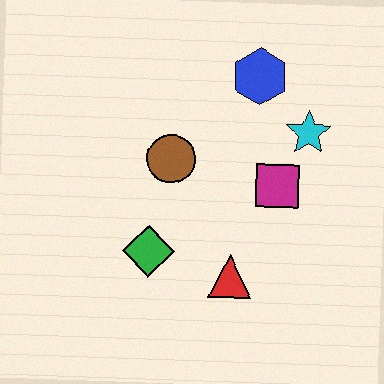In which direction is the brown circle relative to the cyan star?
The brown circle is to the left of the cyan star.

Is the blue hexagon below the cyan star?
No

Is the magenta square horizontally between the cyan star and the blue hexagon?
Yes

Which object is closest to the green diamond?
The red triangle is closest to the green diamond.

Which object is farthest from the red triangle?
The blue hexagon is farthest from the red triangle.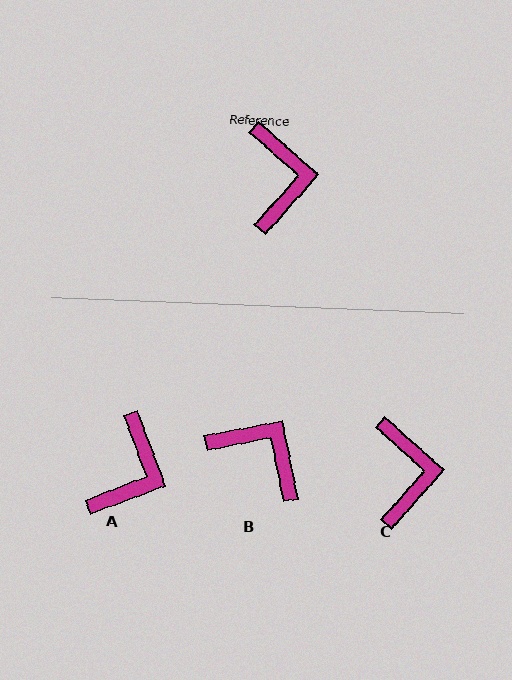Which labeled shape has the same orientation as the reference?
C.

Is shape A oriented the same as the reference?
No, it is off by about 28 degrees.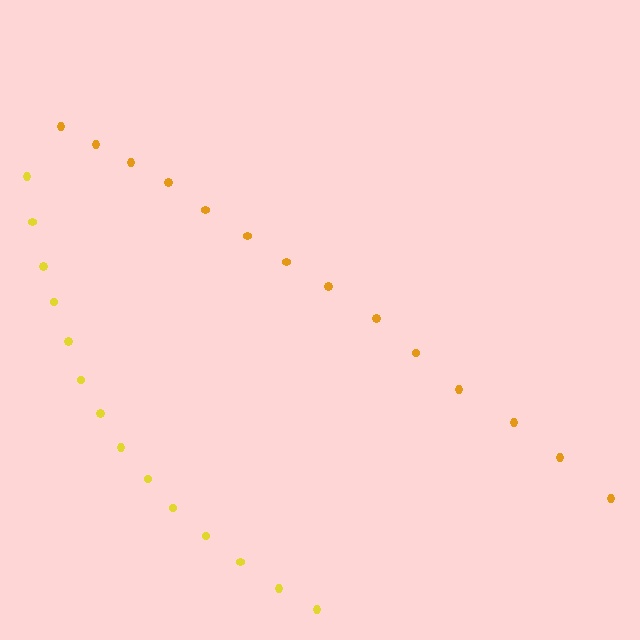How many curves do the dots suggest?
There are 2 distinct paths.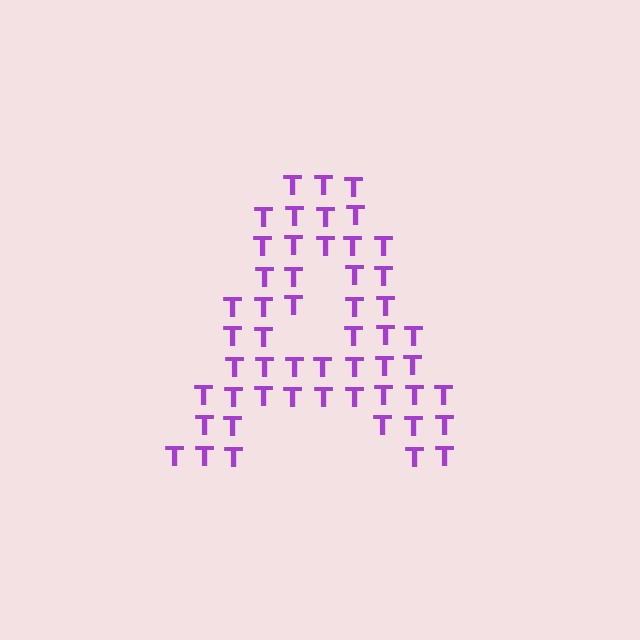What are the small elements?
The small elements are letter T's.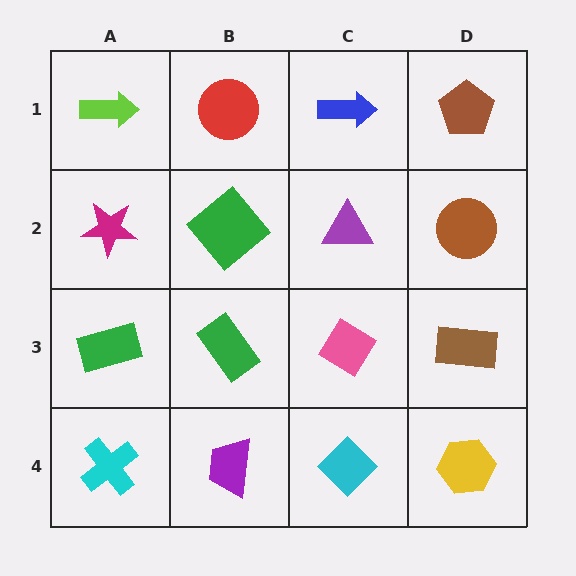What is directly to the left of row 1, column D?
A blue arrow.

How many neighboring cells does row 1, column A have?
2.